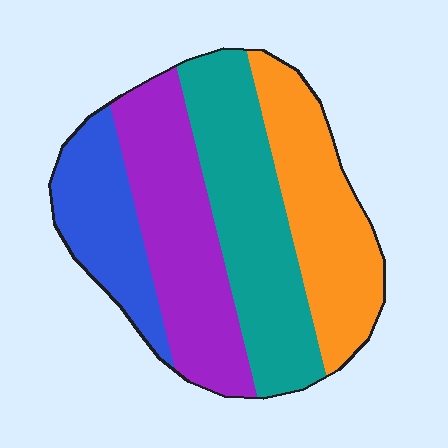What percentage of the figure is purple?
Purple covers roughly 30% of the figure.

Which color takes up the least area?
Blue, at roughly 15%.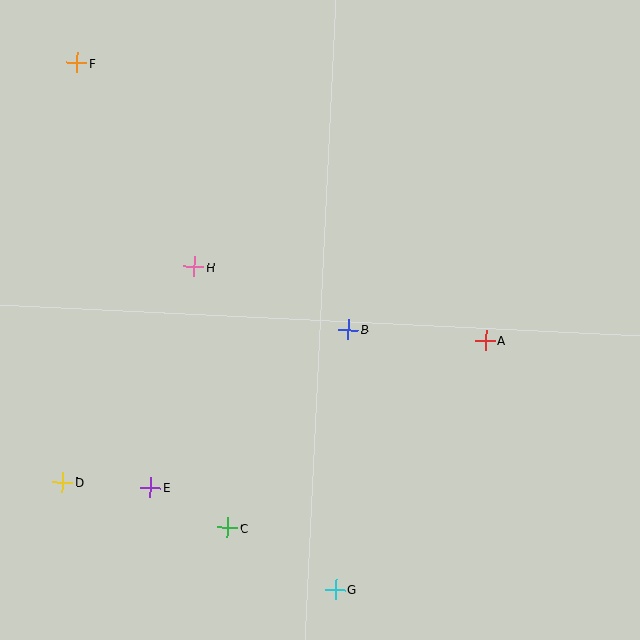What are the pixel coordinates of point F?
Point F is at (77, 63).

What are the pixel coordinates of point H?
Point H is at (194, 266).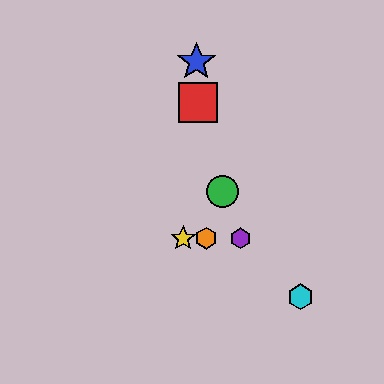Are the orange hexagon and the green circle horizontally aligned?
No, the orange hexagon is at y≈238 and the green circle is at y≈192.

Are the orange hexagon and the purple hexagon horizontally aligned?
Yes, both are at y≈238.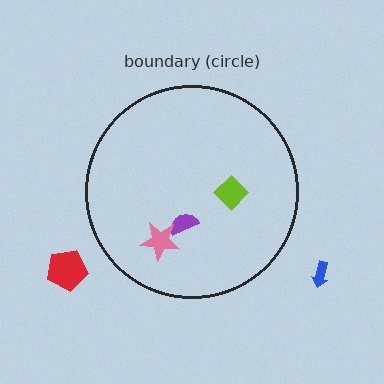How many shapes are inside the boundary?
3 inside, 2 outside.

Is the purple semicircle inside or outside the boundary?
Inside.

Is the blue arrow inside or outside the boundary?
Outside.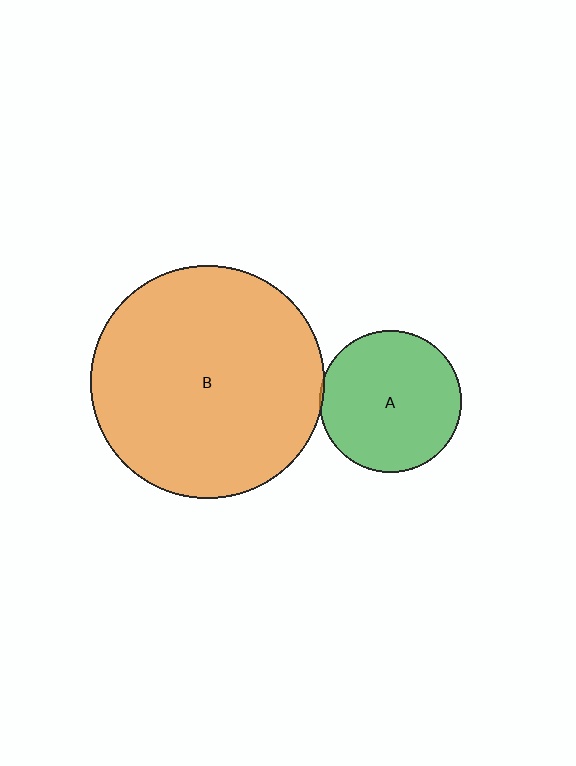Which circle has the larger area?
Circle B (orange).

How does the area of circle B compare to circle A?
Approximately 2.7 times.